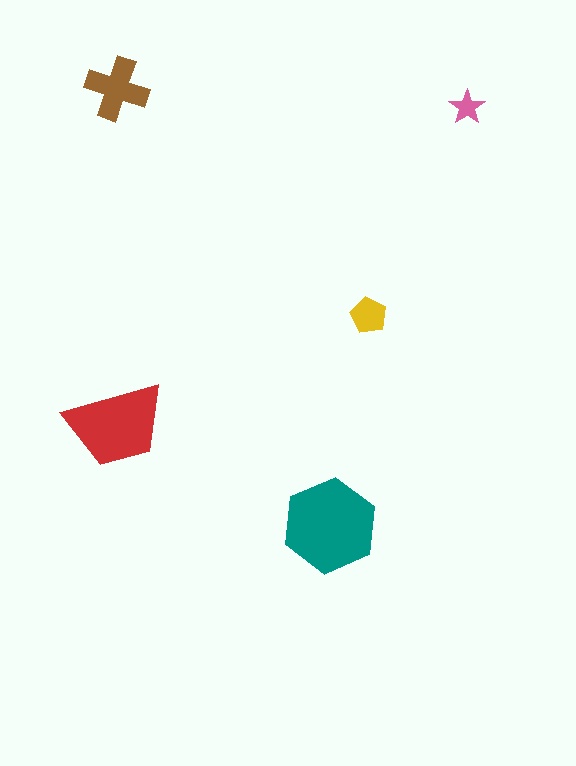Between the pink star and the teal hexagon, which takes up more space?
The teal hexagon.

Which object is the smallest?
The pink star.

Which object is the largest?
The teal hexagon.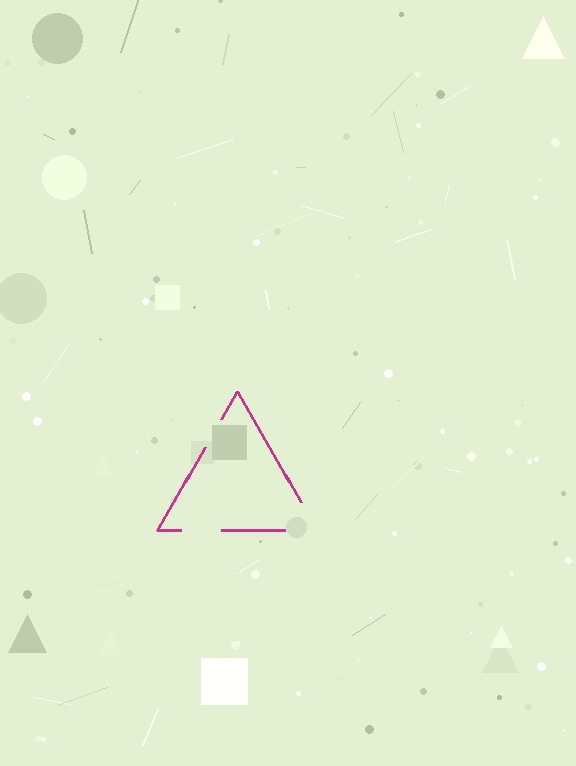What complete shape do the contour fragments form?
The contour fragments form a triangle.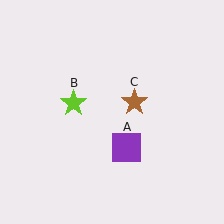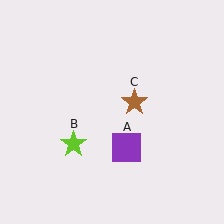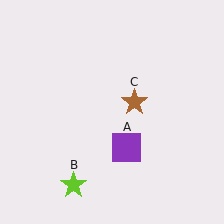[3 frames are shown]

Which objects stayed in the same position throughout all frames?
Purple square (object A) and brown star (object C) remained stationary.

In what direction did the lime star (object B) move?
The lime star (object B) moved down.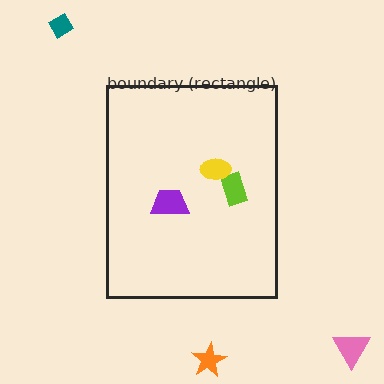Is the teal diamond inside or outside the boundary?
Outside.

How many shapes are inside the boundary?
3 inside, 3 outside.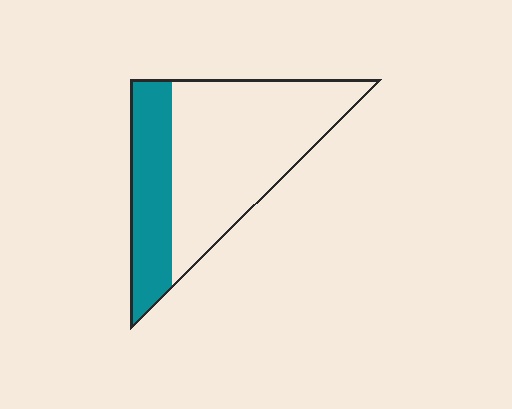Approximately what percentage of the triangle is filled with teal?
Approximately 30%.